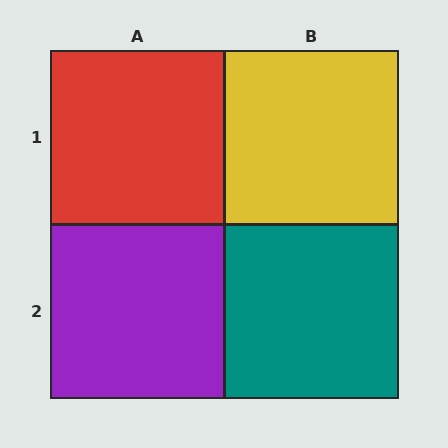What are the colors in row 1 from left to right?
Red, yellow.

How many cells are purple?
1 cell is purple.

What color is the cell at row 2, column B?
Teal.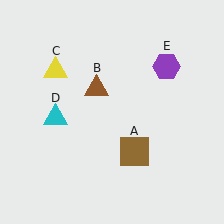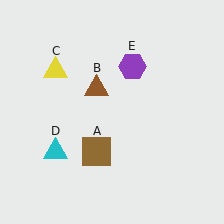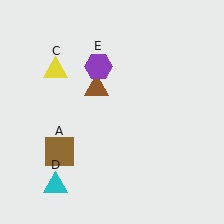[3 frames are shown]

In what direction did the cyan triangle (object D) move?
The cyan triangle (object D) moved down.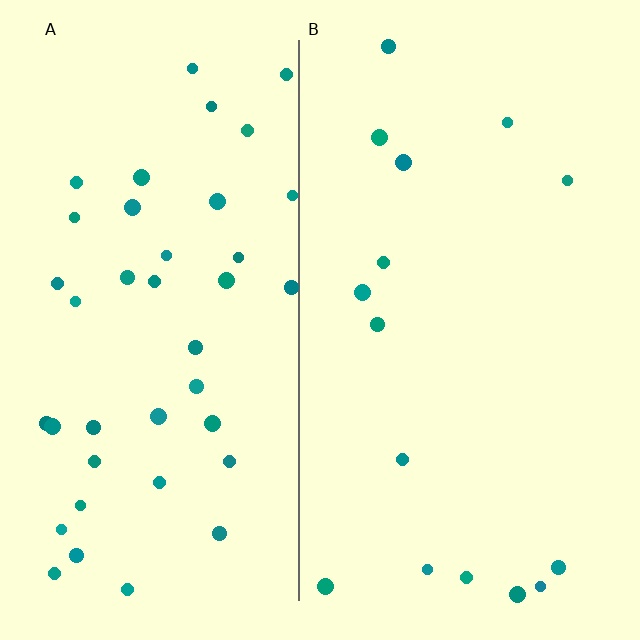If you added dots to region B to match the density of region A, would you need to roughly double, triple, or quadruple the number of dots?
Approximately triple.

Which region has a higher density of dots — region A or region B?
A (the left).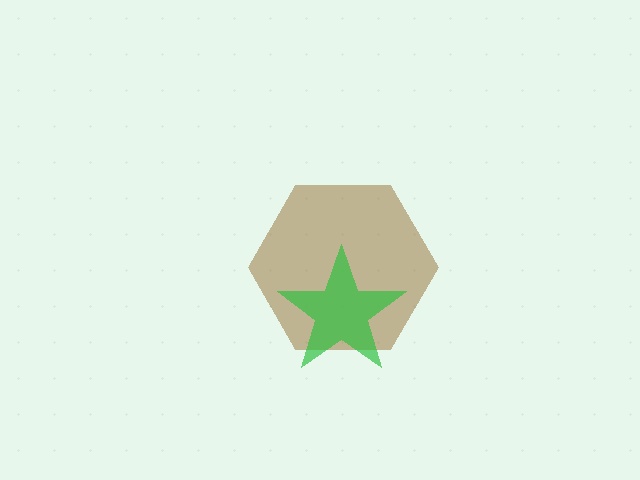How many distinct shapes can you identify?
There are 2 distinct shapes: a brown hexagon, a green star.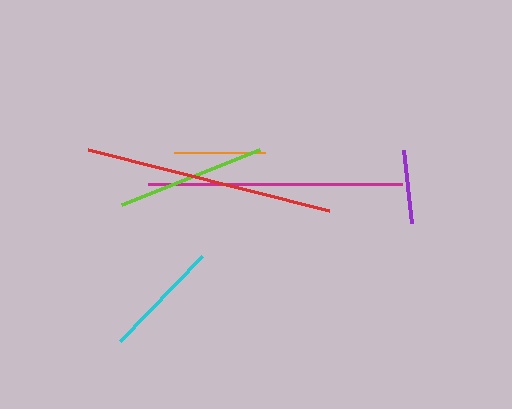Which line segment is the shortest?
The purple line is the shortest at approximately 73 pixels.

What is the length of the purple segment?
The purple segment is approximately 73 pixels long.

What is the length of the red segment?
The red segment is approximately 248 pixels long.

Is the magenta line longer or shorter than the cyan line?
The magenta line is longer than the cyan line.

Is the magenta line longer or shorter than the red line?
The magenta line is longer than the red line.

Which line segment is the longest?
The magenta line is the longest at approximately 254 pixels.